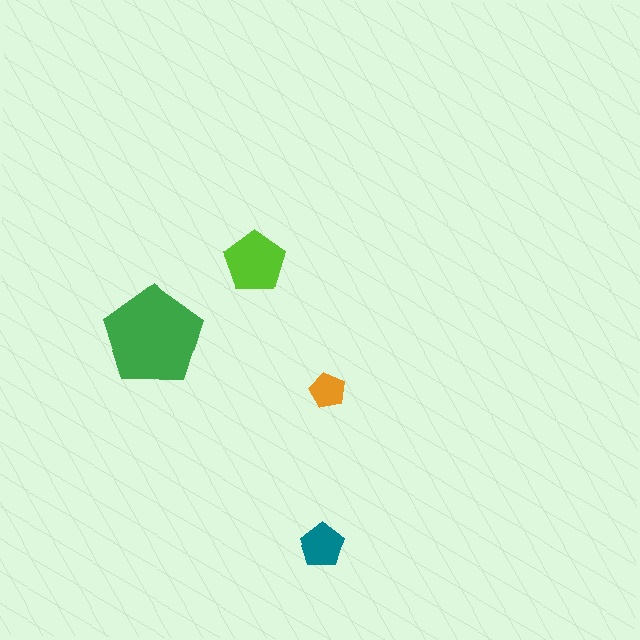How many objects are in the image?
There are 4 objects in the image.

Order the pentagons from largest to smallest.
the green one, the lime one, the teal one, the orange one.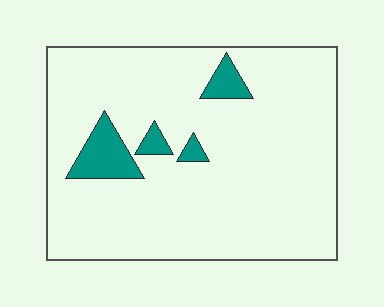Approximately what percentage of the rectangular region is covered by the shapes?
Approximately 10%.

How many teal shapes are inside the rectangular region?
4.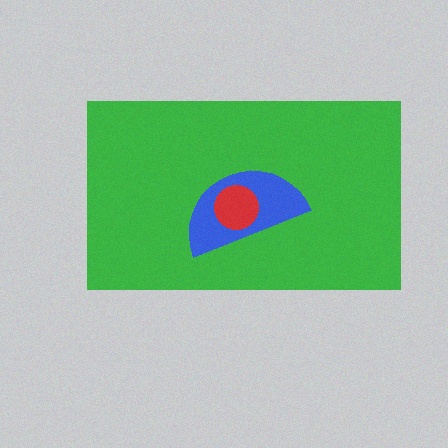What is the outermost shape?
The green rectangle.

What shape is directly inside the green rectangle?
The blue semicircle.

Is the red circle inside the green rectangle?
Yes.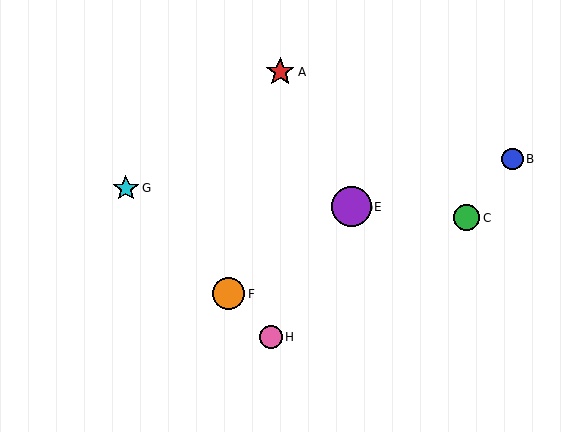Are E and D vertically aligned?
Yes, both are at x≈351.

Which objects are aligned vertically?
Objects D, E are aligned vertically.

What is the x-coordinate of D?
Object D is at x≈351.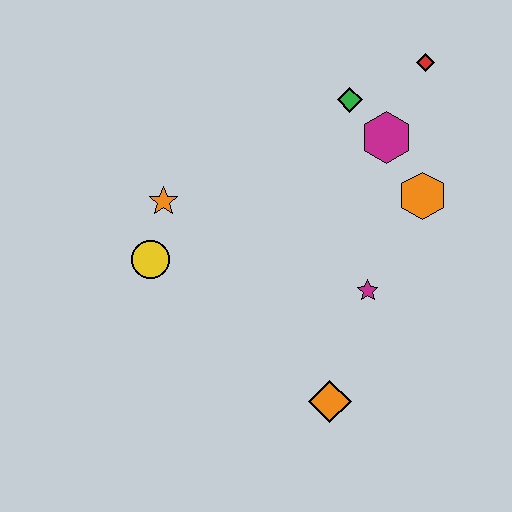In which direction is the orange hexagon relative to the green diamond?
The orange hexagon is below the green diamond.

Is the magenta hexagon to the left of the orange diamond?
No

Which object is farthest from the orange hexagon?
The yellow circle is farthest from the orange hexagon.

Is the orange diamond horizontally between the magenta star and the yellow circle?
Yes